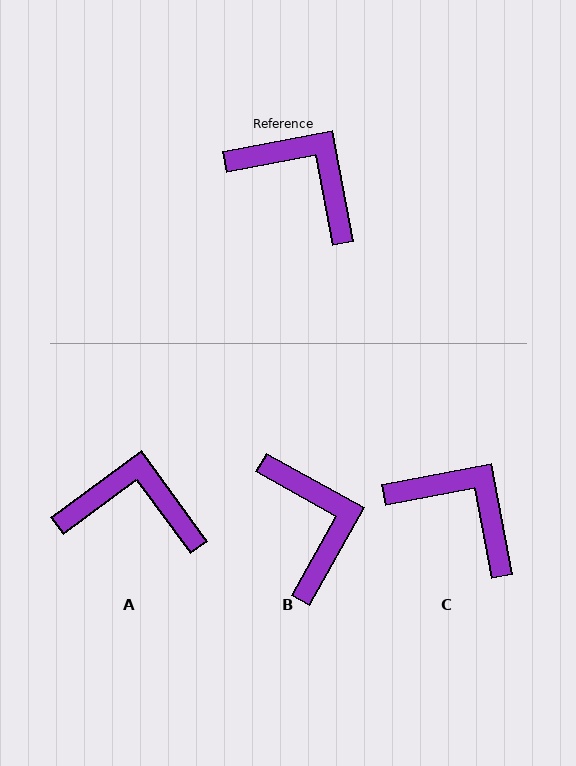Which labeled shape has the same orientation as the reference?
C.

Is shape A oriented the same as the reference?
No, it is off by about 26 degrees.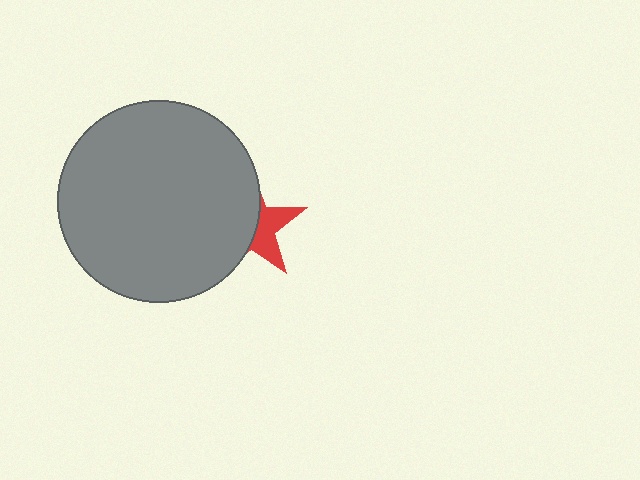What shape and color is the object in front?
The object in front is a gray circle.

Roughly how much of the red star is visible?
A small part of it is visible (roughly 39%).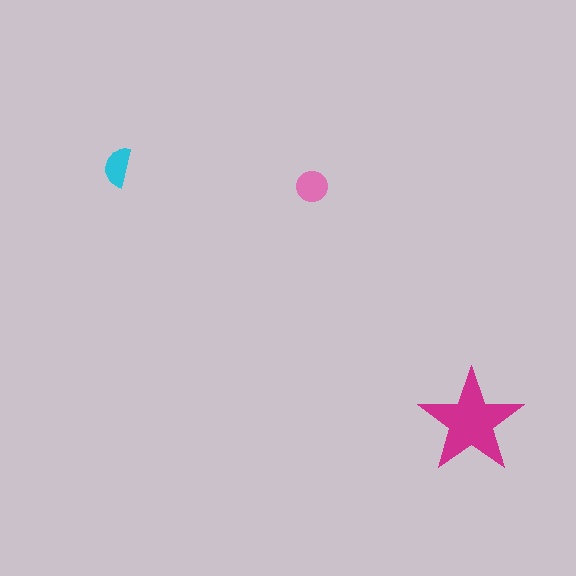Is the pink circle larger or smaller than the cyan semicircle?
Larger.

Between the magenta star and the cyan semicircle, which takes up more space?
The magenta star.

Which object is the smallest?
The cyan semicircle.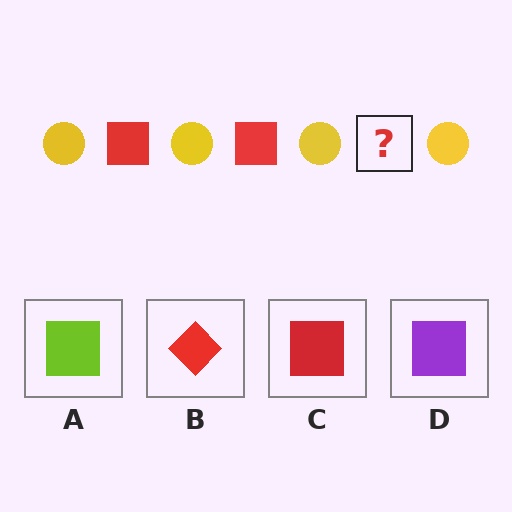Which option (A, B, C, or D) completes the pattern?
C.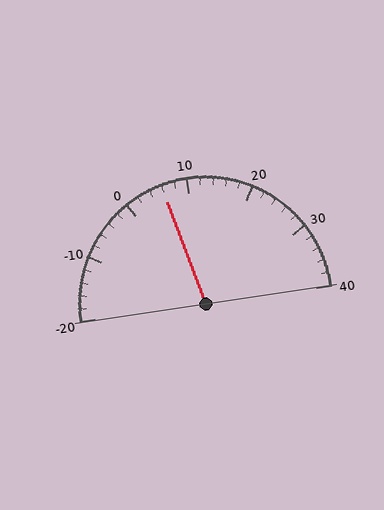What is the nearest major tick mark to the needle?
The nearest major tick mark is 10.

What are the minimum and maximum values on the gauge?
The gauge ranges from -20 to 40.